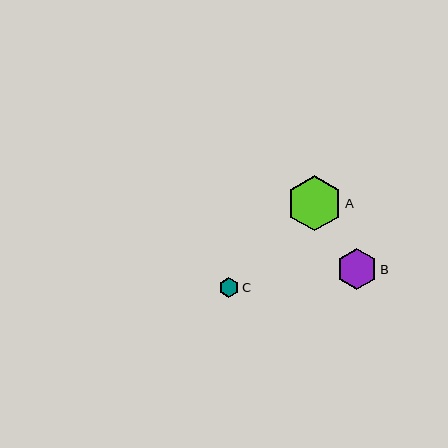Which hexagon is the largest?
Hexagon A is the largest with a size of approximately 55 pixels.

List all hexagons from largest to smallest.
From largest to smallest: A, B, C.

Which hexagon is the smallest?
Hexagon C is the smallest with a size of approximately 20 pixels.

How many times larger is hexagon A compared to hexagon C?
Hexagon A is approximately 2.8 times the size of hexagon C.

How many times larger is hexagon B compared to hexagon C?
Hexagon B is approximately 2.1 times the size of hexagon C.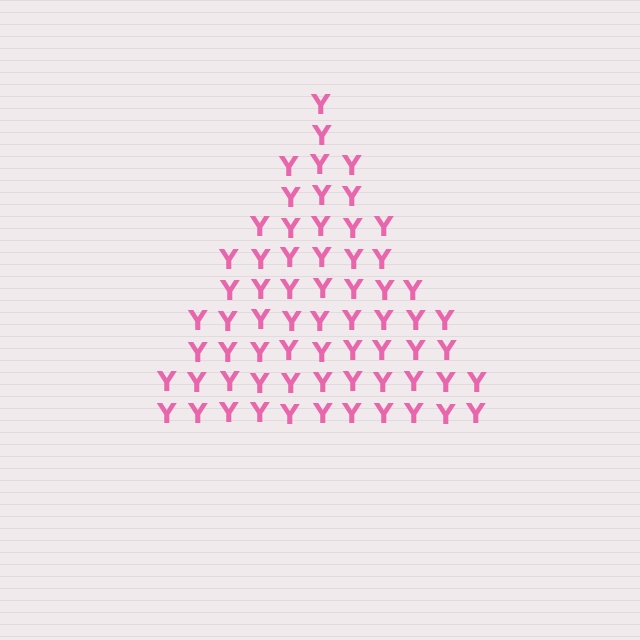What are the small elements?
The small elements are letter Y's.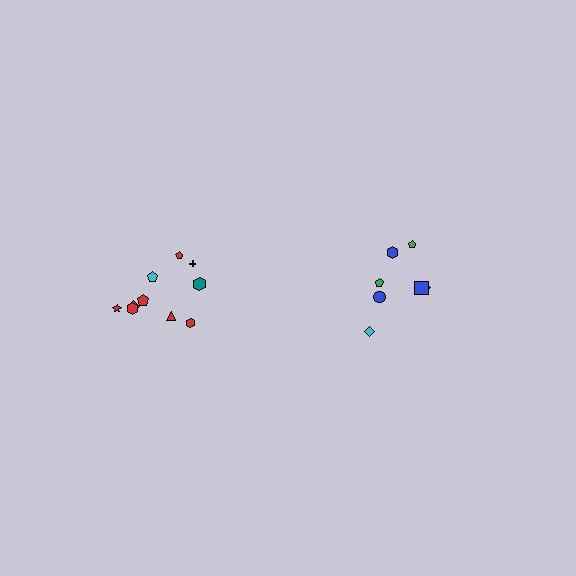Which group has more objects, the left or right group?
The left group.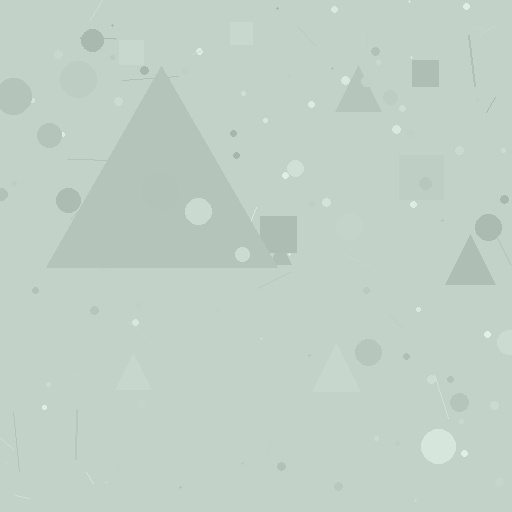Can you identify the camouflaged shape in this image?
The camouflaged shape is a triangle.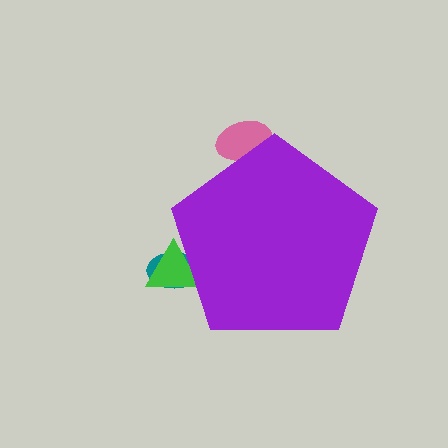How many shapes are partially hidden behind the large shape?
3 shapes are partially hidden.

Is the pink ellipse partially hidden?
Yes, the pink ellipse is partially hidden behind the purple pentagon.